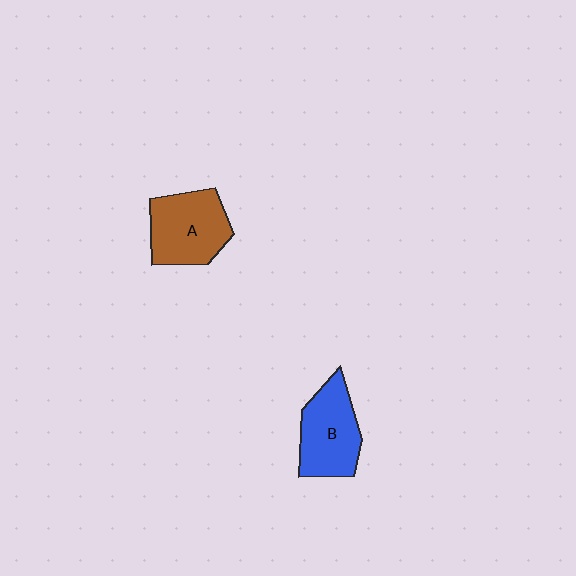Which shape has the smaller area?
Shape B (blue).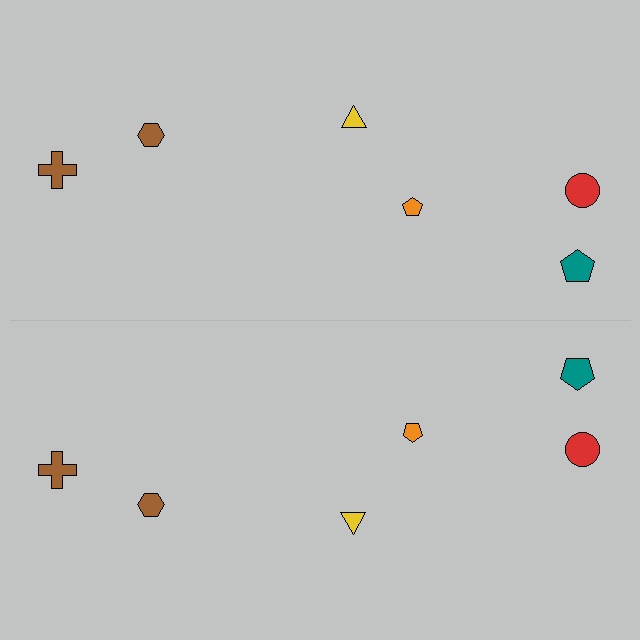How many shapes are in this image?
There are 12 shapes in this image.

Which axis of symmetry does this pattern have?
The pattern has a horizontal axis of symmetry running through the center of the image.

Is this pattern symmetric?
Yes, this pattern has bilateral (reflection) symmetry.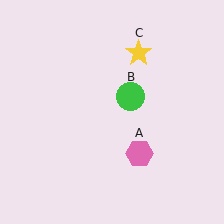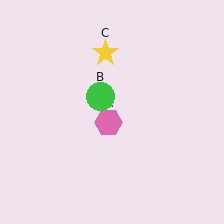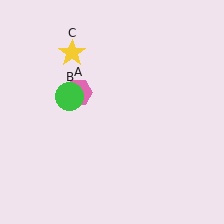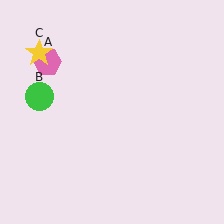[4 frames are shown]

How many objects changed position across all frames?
3 objects changed position: pink hexagon (object A), green circle (object B), yellow star (object C).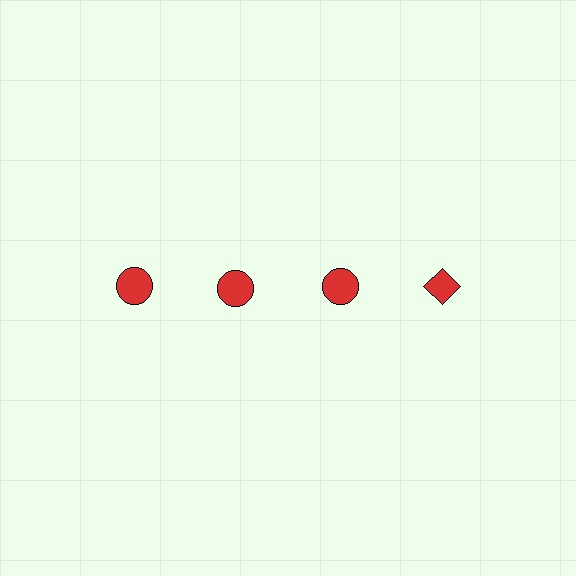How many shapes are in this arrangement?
There are 4 shapes arranged in a grid pattern.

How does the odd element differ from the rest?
It has a different shape: diamond instead of circle.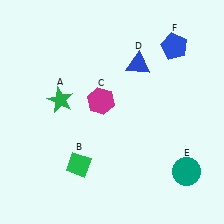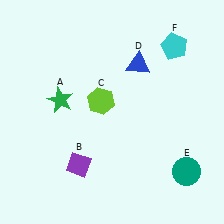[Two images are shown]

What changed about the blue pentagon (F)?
In Image 1, F is blue. In Image 2, it changed to cyan.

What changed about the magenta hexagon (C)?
In Image 1, C is magenta. In Image 2, it changed to lime.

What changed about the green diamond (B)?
In Image 1, B is green. In Image 2, it changed to purple.